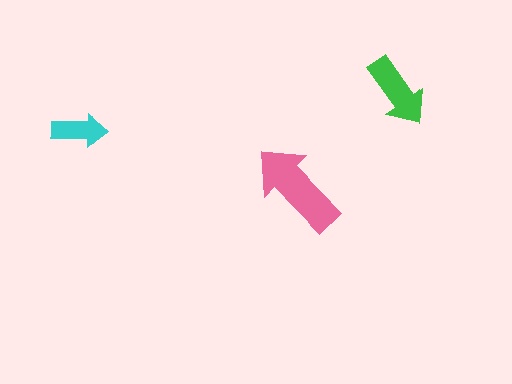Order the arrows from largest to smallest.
the pink one, the green one, the cyan one.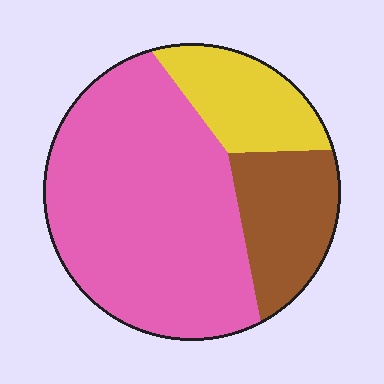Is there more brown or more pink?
Pink.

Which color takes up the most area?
Pink, at roughly 65%.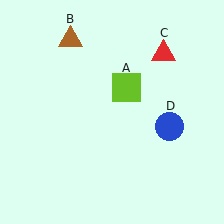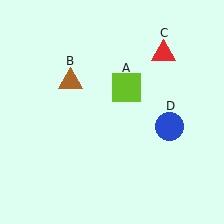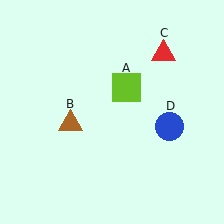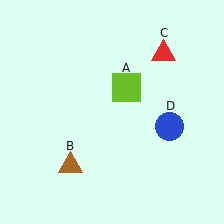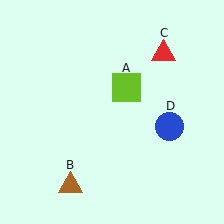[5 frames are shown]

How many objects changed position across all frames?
1 object changed position: brown triangle (object B).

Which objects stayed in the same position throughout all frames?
Lime square (object A) and red triangle (object C) and blue circle (object D) remained stationary.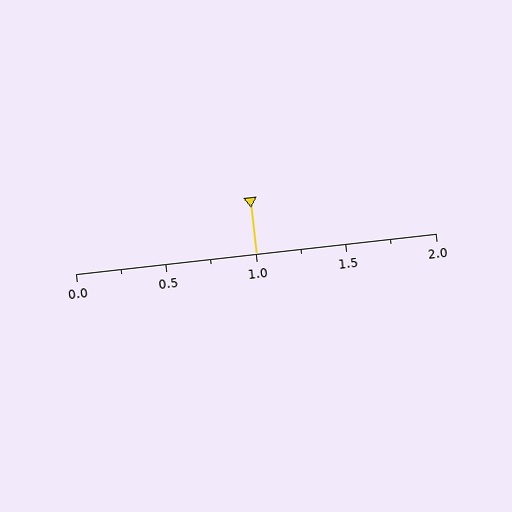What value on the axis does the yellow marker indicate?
The marker indicates approximately 1.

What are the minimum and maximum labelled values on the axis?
The axis runs from 0.0 to 2.0.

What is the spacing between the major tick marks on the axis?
The major ticks are spaced 0.5 apart.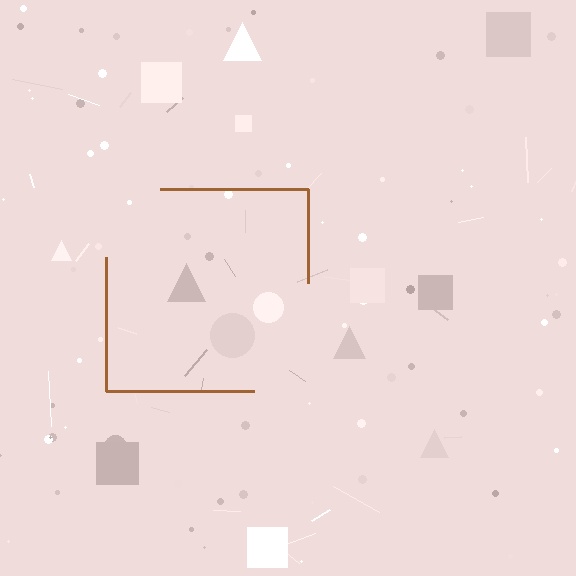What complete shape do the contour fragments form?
The contour fragments form a square.